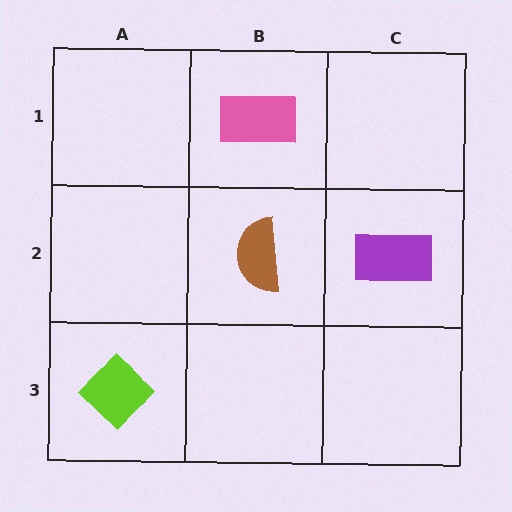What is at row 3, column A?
A lime diamond.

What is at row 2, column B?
A brown semicircle.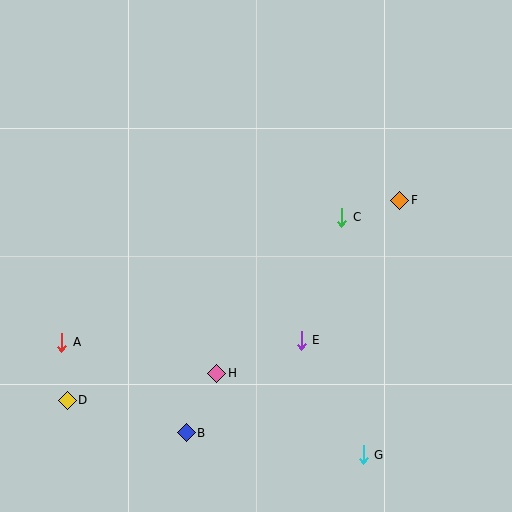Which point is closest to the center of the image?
Point C at (342, 217) is closest to the center.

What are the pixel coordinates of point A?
Point A is at (62, 342).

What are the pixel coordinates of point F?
Point F is at (400, 200).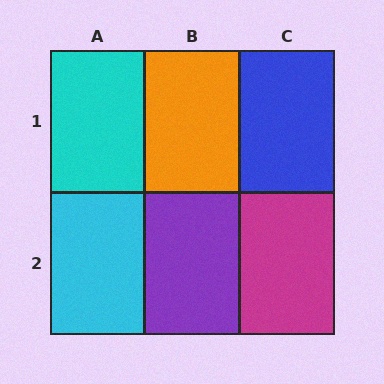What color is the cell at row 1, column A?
Cyan.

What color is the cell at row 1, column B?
Orange.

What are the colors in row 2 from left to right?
Cyan, purple, magenta.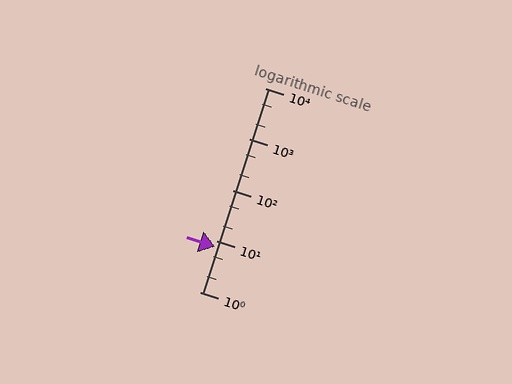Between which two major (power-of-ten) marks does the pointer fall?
The pointer is between 1 and 10.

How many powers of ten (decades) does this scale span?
The scale spans 4 decades, from 1 to 10000.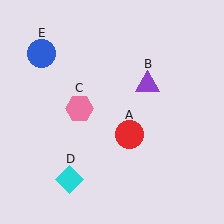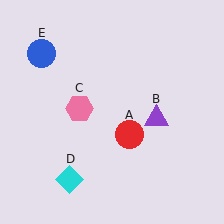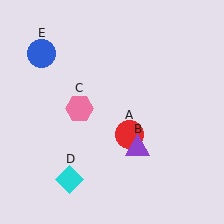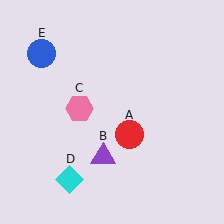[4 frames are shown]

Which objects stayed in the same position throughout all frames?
Red circle (object A) and pink hexagon (object C) and cyan diamond (object D) and blue circle (object E) remained stationary.